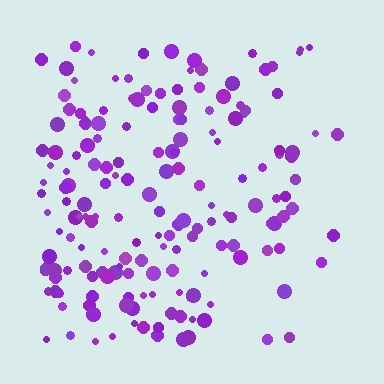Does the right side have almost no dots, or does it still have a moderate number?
Still a moderate number, just noticeably fewer than the left.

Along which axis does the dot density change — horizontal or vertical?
Horizontal.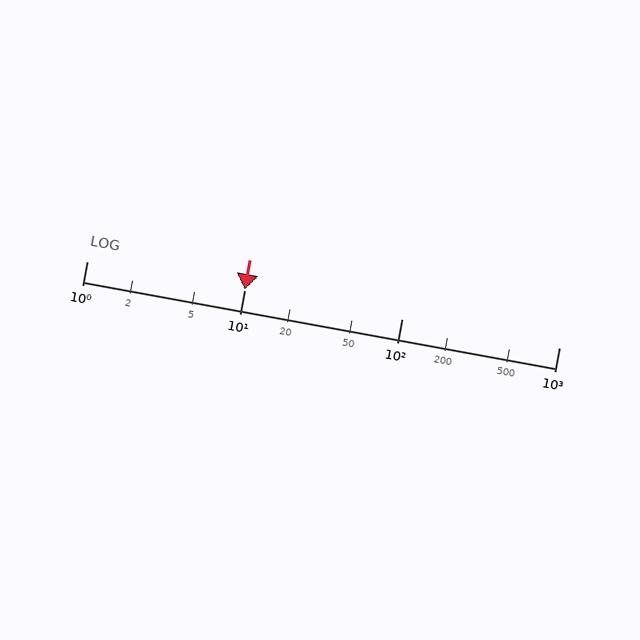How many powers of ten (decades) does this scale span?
The scale spans 3 decades, from 1 to 1000.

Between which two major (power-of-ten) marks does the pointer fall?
The pointer is between 10 and 100.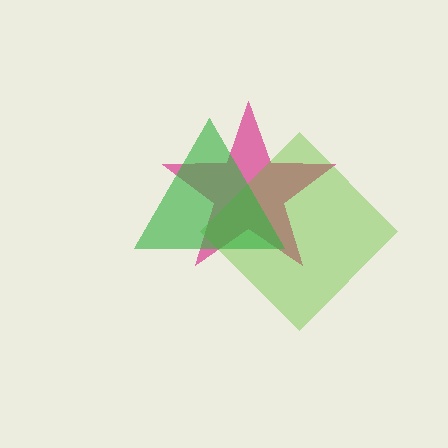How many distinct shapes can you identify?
There are 3 distinct shapes: a magenta star, a lime diamond, a green triangle.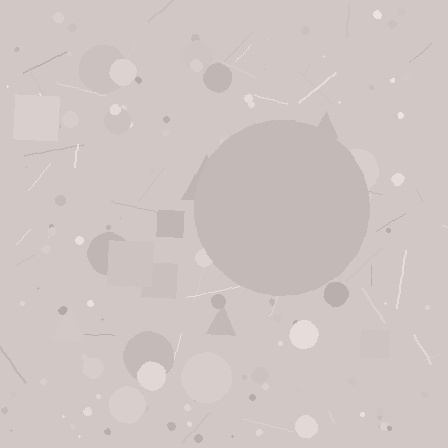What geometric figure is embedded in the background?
A circle is embedded in the background.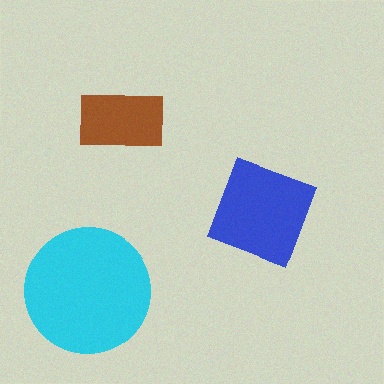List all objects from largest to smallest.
The cyan circle, the blue diamond, the brown rectangle.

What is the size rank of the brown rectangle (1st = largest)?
3rd.